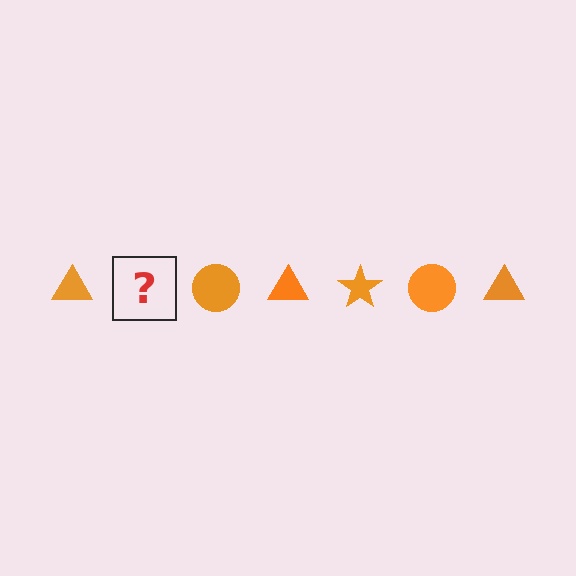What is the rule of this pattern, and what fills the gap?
The rule is that the pattern cycles through triangle, star, circle shapes in orange. The gap should be filled with an orange star.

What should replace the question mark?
The question mark should be replaced with an orange star.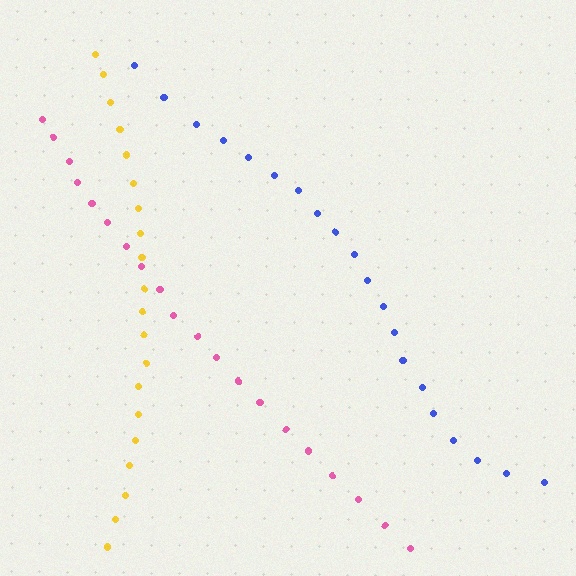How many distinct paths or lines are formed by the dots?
There are 3 distinct paths.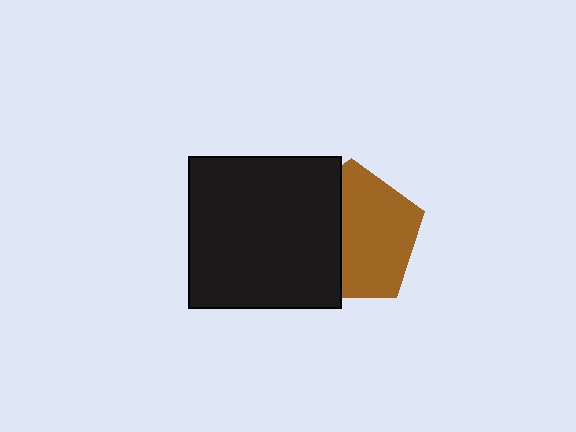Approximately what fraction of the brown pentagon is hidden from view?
Roughly 40% of the brown pentagon is hidden behind the black square.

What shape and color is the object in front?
The object in front is a black square.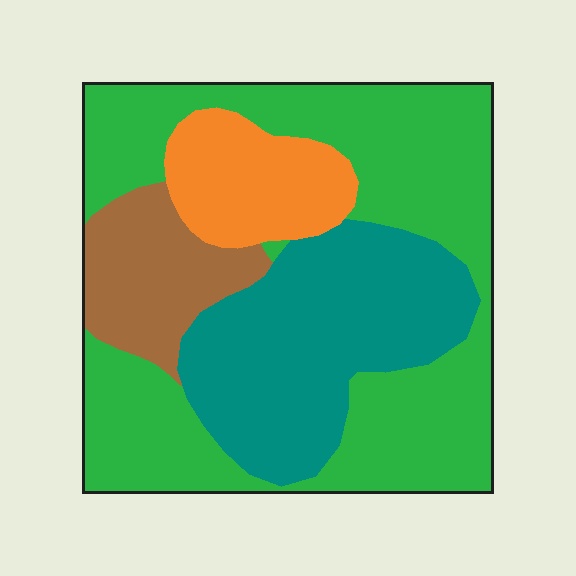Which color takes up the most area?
Green, at roughly 50%.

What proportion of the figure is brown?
Brown takes up about one eighth (1/8) of the figure.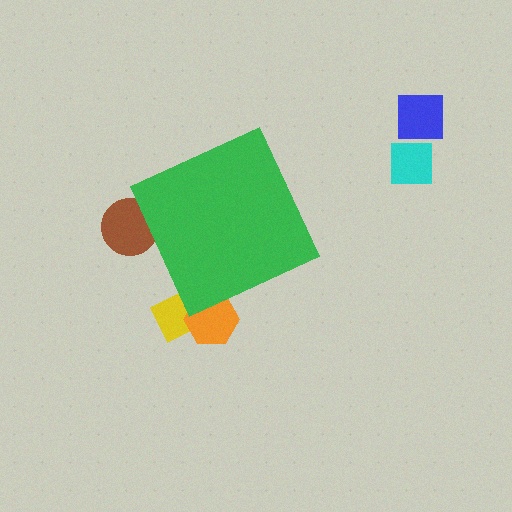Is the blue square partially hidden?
No, the blue square is fully visible.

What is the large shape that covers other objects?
A green diamond.